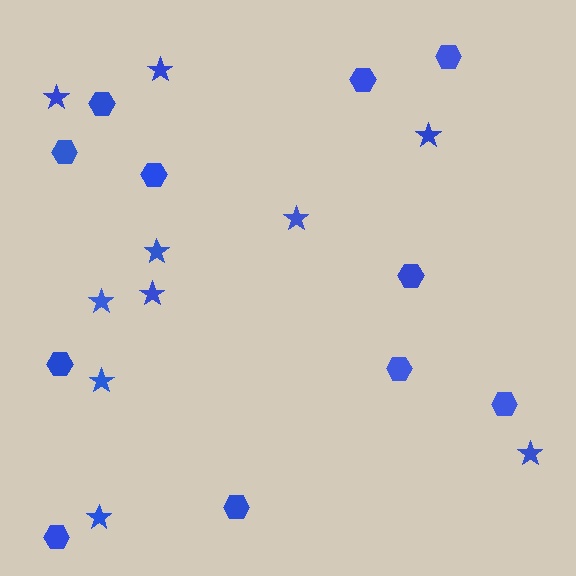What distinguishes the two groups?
There are 2 groups: one group of hexagons (11) and one group of stars (10).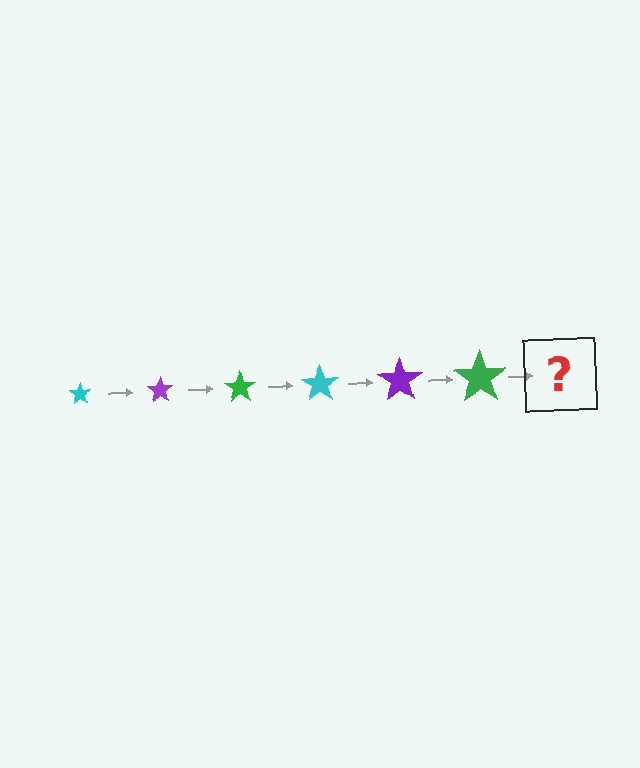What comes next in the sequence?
The next element should be a cyan star, larger than the previous one.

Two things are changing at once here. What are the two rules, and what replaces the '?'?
The two rules are that the star grows larger each step and the color cycles through cyan, purple, and green. The '?' should be a cyan star, larger than the previous one.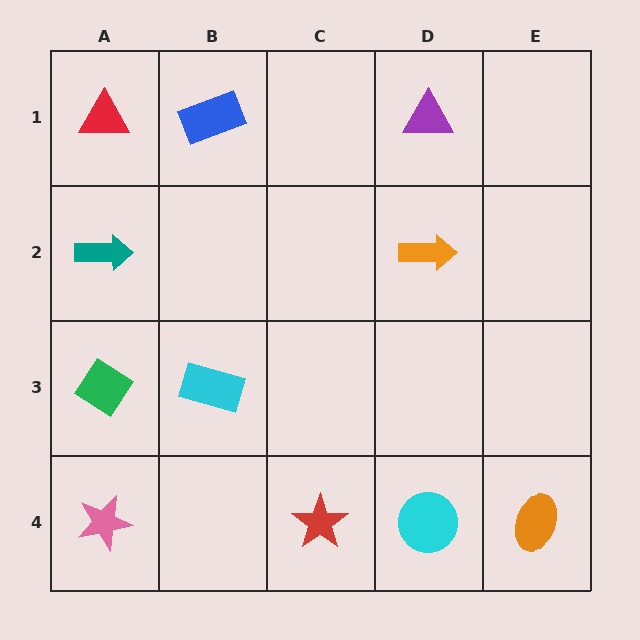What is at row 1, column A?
A red triangle.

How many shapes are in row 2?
2 shapes.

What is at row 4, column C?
A red star.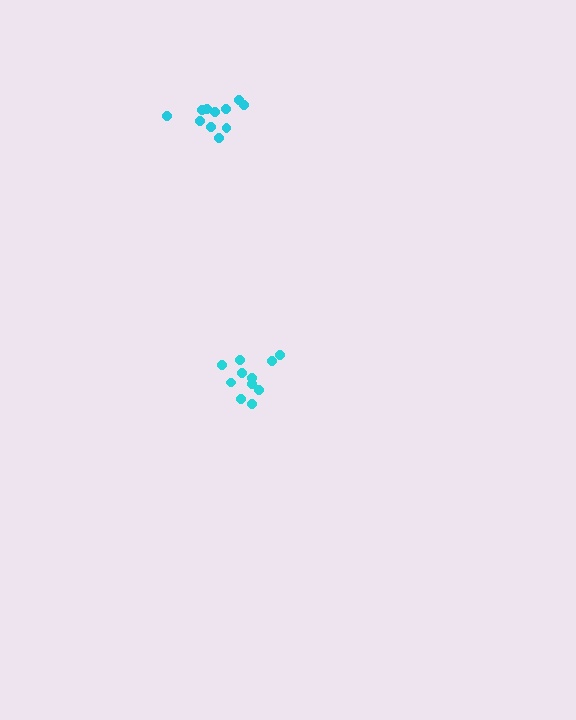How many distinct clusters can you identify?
There are 2 distinct clusters.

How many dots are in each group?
Group 1: 11 dots, Group 2: 11 dots (22 total).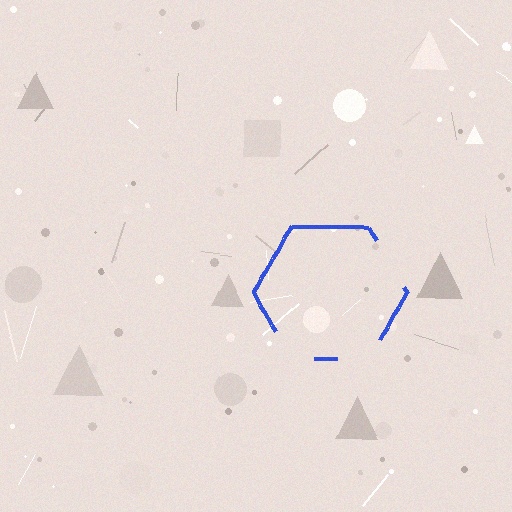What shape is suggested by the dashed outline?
The dashed outline suggests a hexagon.